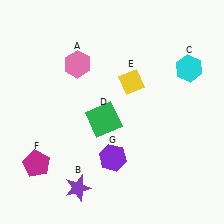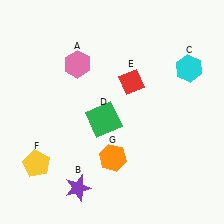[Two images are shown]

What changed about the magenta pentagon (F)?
In Image 1, F is magenta. In Image 2, it changed to yellow.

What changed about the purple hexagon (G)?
In Image 1, G is purple. In Image 2, it changed to orange.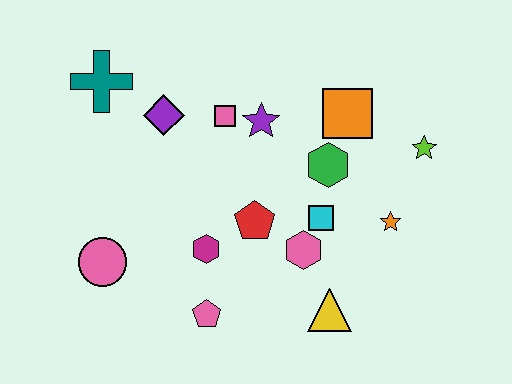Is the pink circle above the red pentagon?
No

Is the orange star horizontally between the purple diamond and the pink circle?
No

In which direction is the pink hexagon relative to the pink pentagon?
The pink hexagon is to the right of the pink pentagon.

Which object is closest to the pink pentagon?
The magenta hexagon is closest to the pink pentagon.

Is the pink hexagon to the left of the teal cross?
No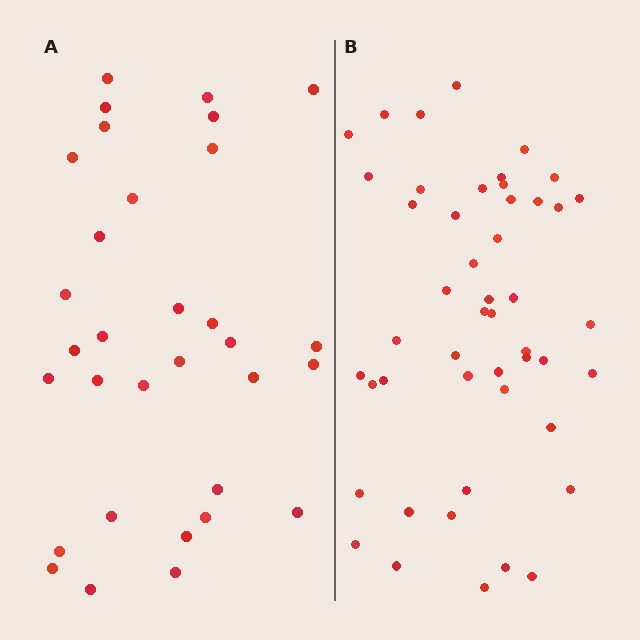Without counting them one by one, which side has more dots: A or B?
Region B (the right region) has more dots.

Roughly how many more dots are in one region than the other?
Region B has approximately 15 more dots than region A.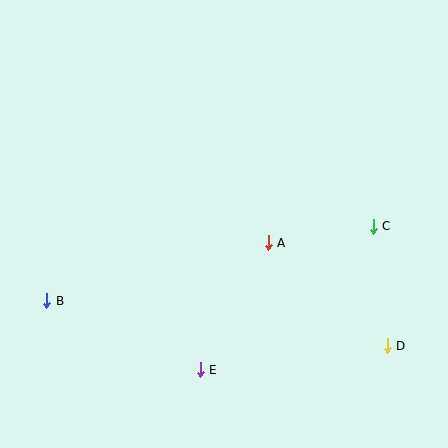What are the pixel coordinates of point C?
Point C is at (373, 227).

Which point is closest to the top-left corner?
Point B is closest to the top-left corner.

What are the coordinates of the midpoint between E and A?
The midpoint between E and A is at (234, 306).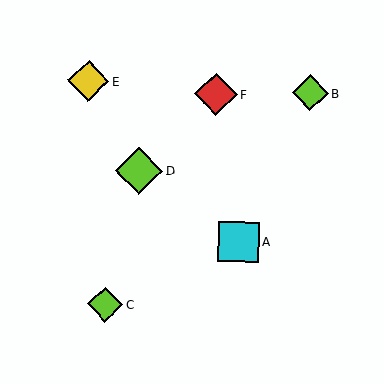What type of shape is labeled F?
Shape F is a red diamond.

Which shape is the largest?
The lime diamond (labeled D) is the largest.